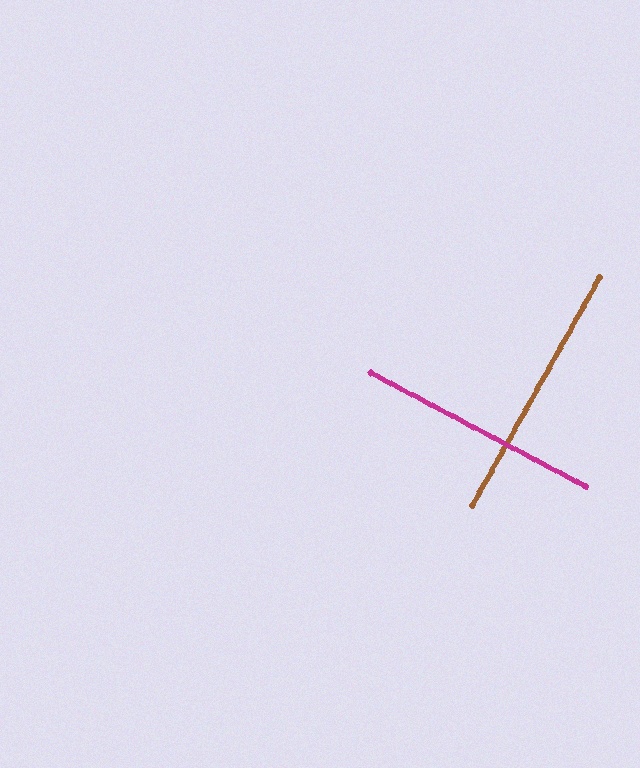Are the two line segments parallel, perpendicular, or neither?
Perpendicular — they meet at approximately 89°.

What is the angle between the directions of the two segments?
Approximately 89 degrees.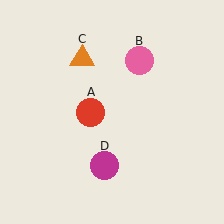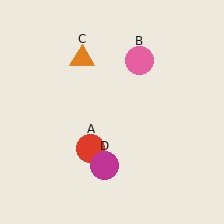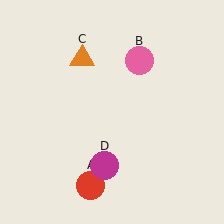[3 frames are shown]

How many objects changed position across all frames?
1 object changed position: red circle (object A).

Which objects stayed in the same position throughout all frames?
Pink circle (object B) and orange triangle (object C) and magenta circle (object D) remained stationary.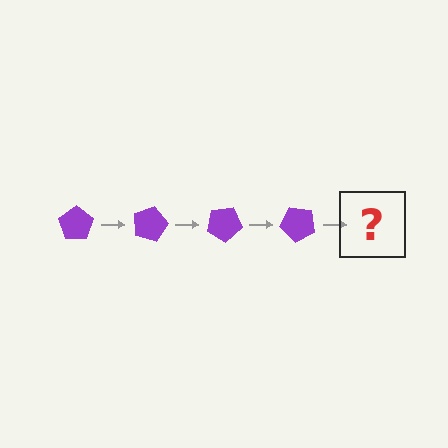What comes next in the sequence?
The next element should be a purple pentagon rotated 60 degrees.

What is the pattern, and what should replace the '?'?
The pattern is that the pentagon rotates 15 degrees each step. The '?' should be a purple pentagon rotated 60 degrees.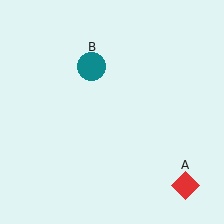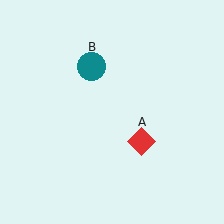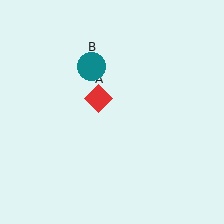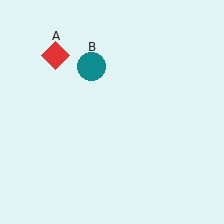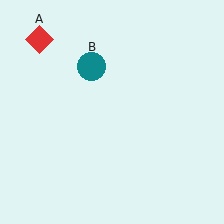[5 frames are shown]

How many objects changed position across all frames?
1 object changed position: red diamond (object A).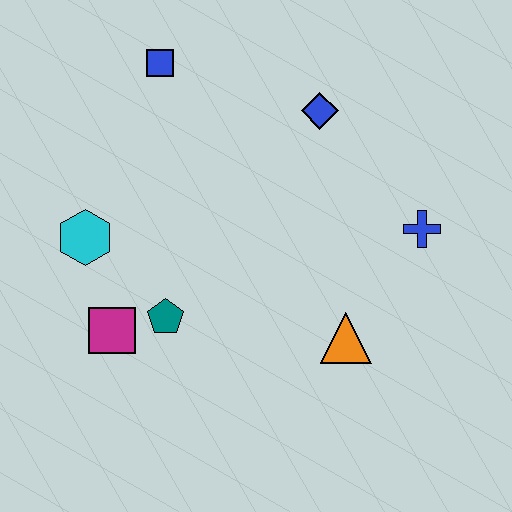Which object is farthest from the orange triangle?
The blue square is farthest from the orange triangle.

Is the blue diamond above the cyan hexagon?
Yes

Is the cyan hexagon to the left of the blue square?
Yes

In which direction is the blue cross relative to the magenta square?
The blue cross is to the right of the magenta square.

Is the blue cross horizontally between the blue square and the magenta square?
No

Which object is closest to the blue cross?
The orange triangle is closest to the blue cross.